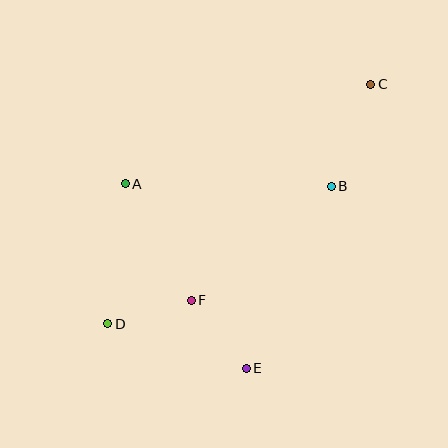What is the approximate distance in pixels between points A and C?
The distance between A and C is approximately 265 pixels.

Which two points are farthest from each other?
Points C and D are farthest from each other.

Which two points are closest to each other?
Points D and F are closest to each other.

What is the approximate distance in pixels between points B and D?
The distance between B and D is approximately 262 pixels.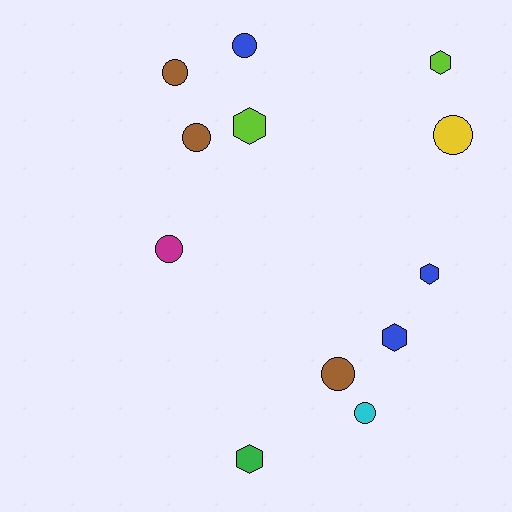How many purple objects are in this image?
There are no purple objects.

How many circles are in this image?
There are 7 circles.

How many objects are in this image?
There are 12 objects.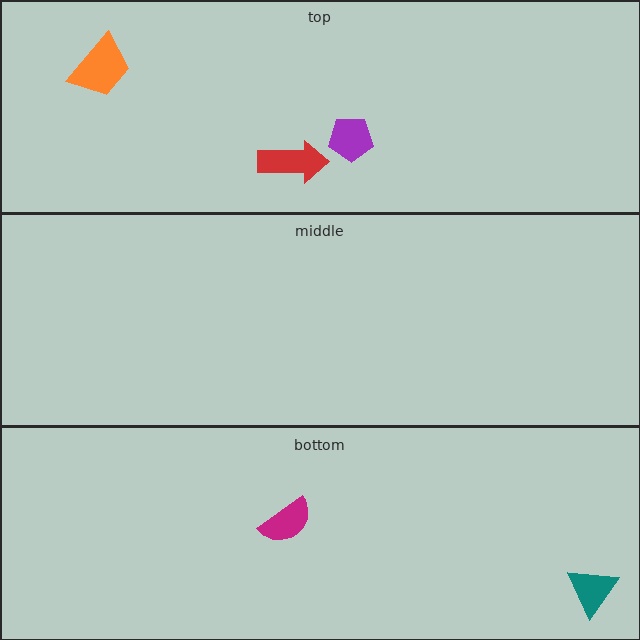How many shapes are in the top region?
3.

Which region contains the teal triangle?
The bottom region.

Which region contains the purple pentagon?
The top region.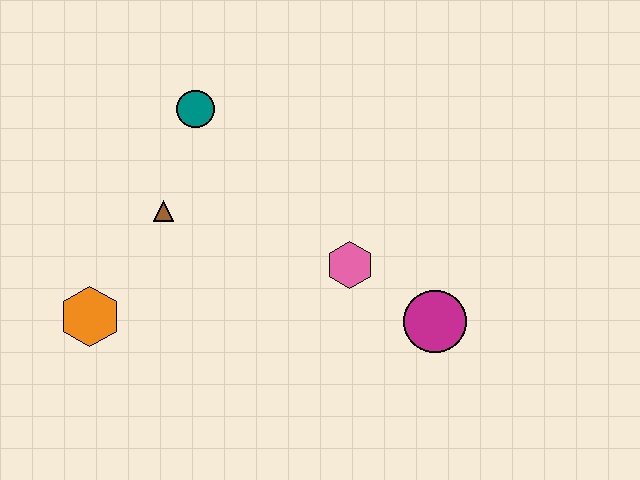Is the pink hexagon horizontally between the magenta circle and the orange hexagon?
Yes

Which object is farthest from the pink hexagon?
The orange hexagon is farthest from the pink hexagon.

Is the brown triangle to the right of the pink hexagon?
No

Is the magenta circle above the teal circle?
No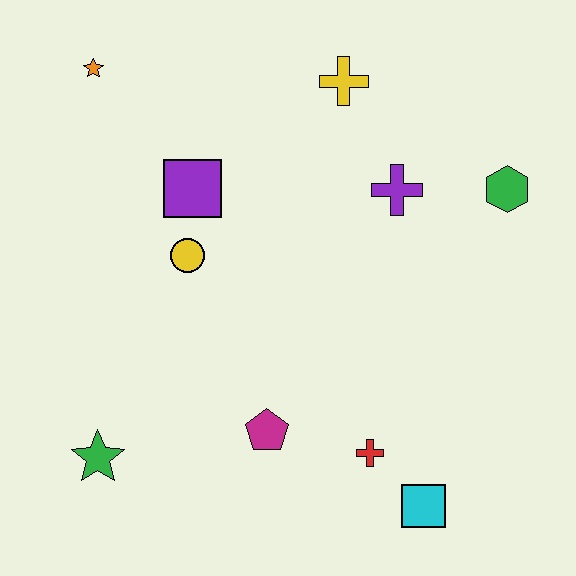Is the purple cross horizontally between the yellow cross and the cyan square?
Yes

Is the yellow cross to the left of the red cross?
Yes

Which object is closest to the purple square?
The yellow circle is closest to the purple square.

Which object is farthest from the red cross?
The orange star is farthest from the red cross.